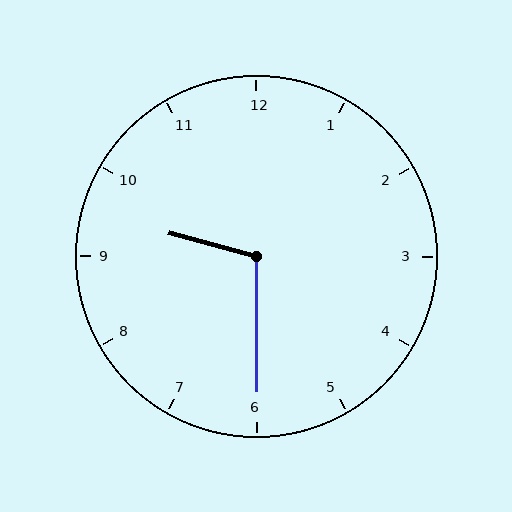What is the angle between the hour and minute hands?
Approximately 105 degrees.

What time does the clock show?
9:30.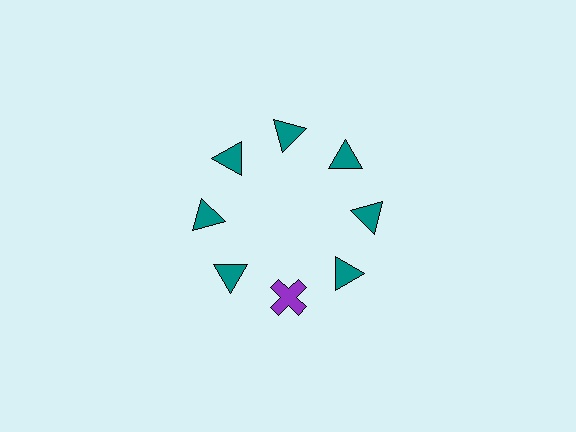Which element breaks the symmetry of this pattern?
The purple cross at roughly the 6 o'clock position breaks the symmetry. All other shapes are teal triangles.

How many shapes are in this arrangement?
There are 8 shapes arranged in a ring pattern.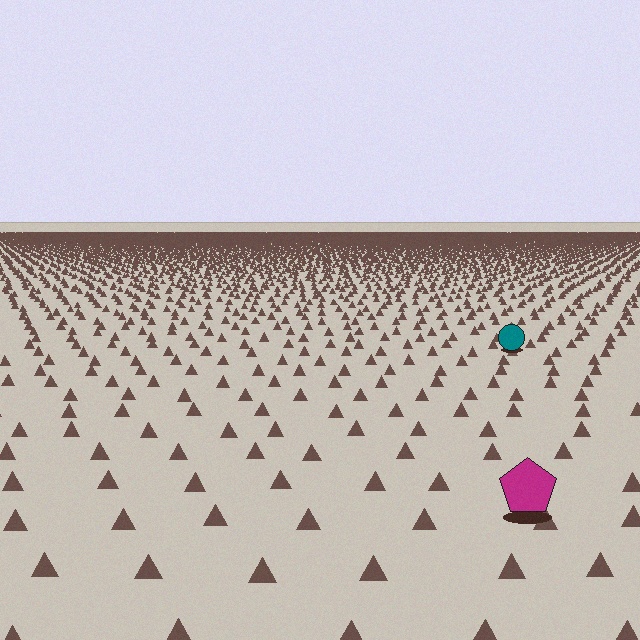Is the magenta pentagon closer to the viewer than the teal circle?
Yes. The magenta pentagon is closer — you can tell from the texture gradient: the ground texture is coarser near it.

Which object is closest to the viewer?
The magenta pentagon is closest. The texture marks near it are larger and more spread out.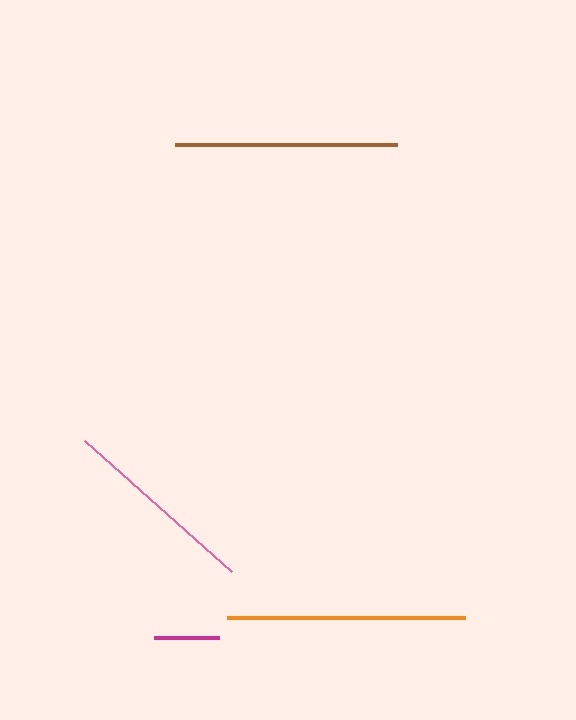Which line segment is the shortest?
The magenta line is the shortest at approximately 65 pixels.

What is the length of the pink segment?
The pink segment is approximately 197 pixels long.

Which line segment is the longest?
The orange line is the longest at approximately 238 pixels.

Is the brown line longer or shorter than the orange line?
The orange line is longer than the brown line.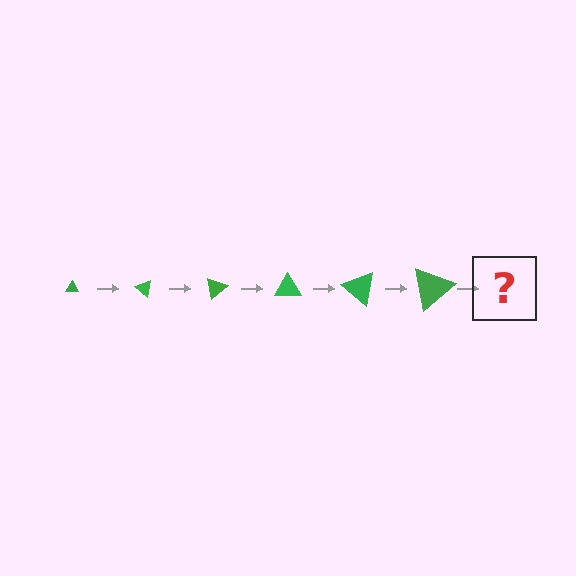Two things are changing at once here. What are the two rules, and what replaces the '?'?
The two rules are that the triangle grows larger each step and it rotates 40 degrees each step. The '?' should be a triangle, larger than the previous one and rotated 240 degrees from the start.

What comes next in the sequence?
The next element should be a triangle, larger than the previous one and rotated 240 degrees from the start.